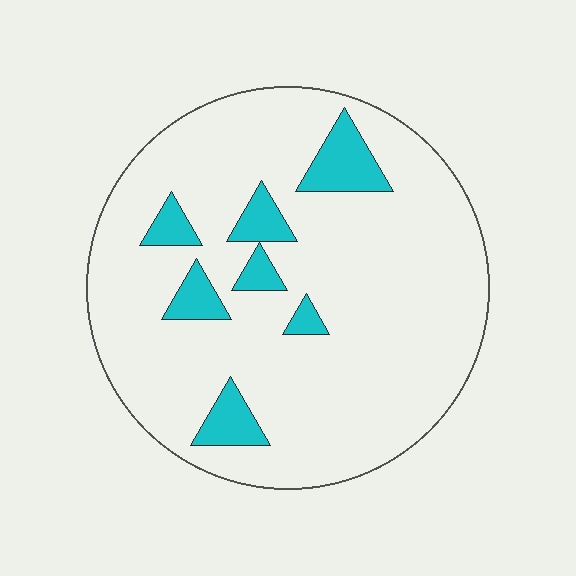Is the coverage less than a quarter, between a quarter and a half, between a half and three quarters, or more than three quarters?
Less than a quarter.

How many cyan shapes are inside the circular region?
7.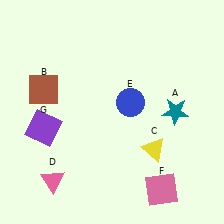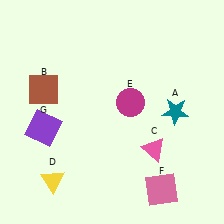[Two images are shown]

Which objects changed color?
C changed from yellow to pink. D changed from pink to yellow. E changed from blue to magenta.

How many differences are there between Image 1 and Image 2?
There are 3 differences between the two images.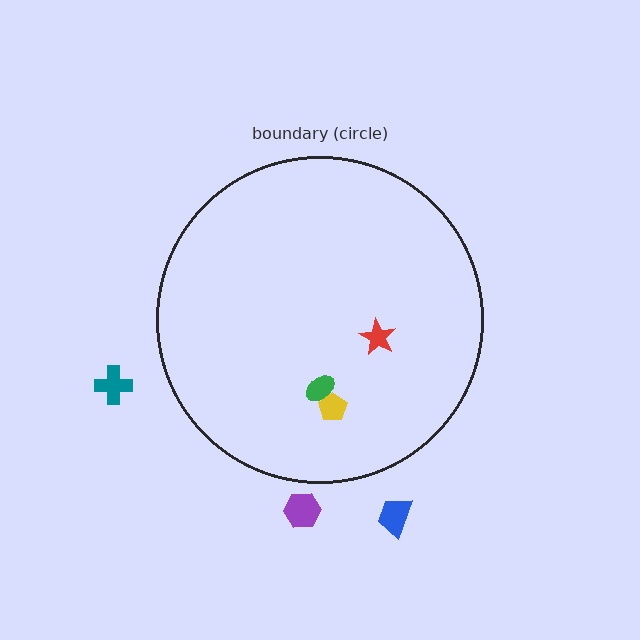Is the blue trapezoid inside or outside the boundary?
Outside.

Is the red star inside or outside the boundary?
Inside.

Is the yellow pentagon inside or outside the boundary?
Inside.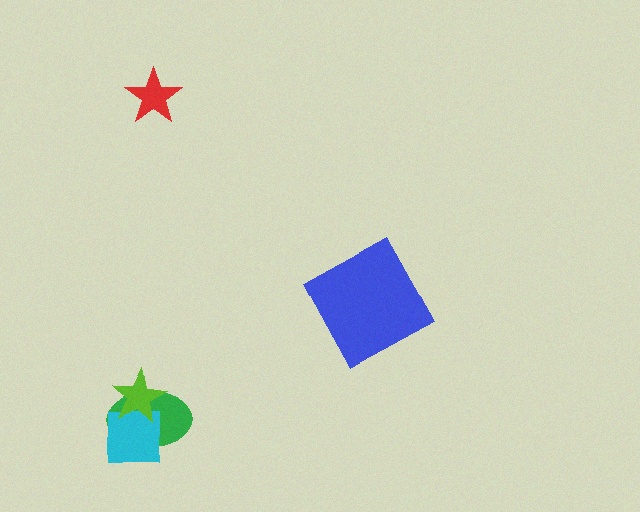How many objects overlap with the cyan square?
2 objects overlap with the cyan square.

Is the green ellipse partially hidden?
Yes, it is partially covered by another shape.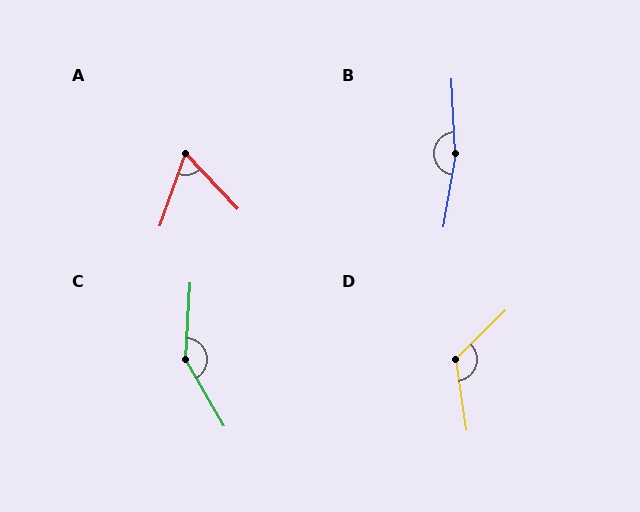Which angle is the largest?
B, at approximately 168 degrees.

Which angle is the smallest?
A, at approximately 63 degrees.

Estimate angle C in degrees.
Approximately 147 degrees.